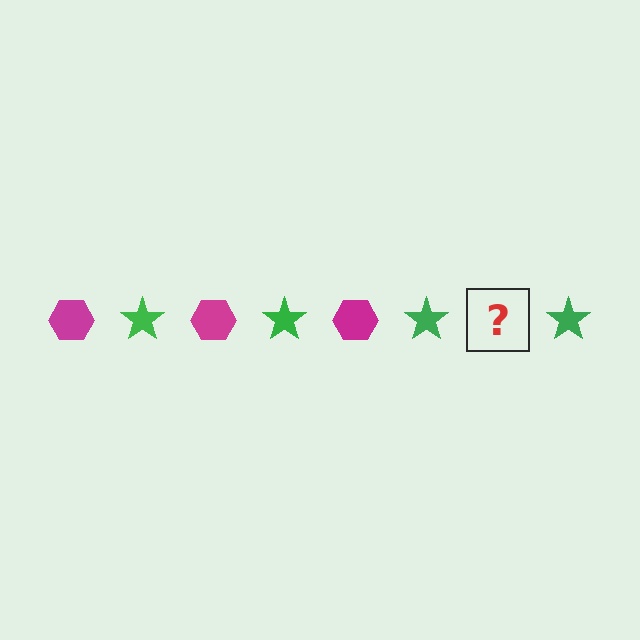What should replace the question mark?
The question mark should be replaced with a magenta hexagon.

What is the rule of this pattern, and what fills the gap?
The rule is that the pattern alternates between magenta hexagon and green star. The gap should be filled with a magenta hexagon.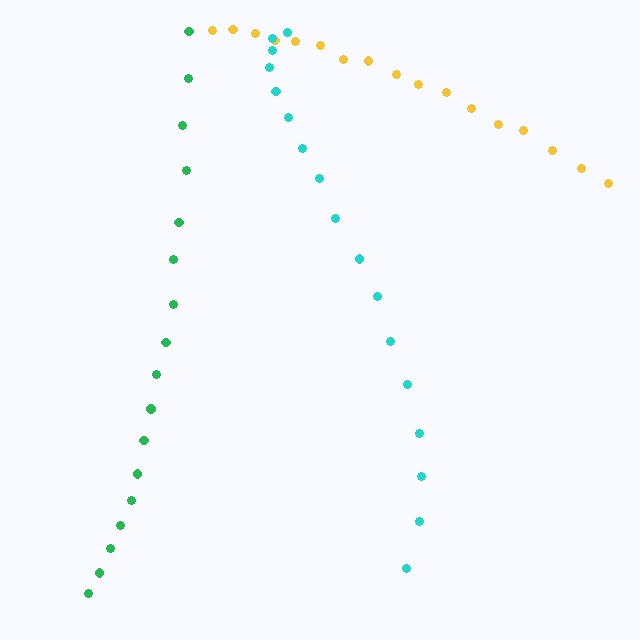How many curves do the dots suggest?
There are 3 distinct paths.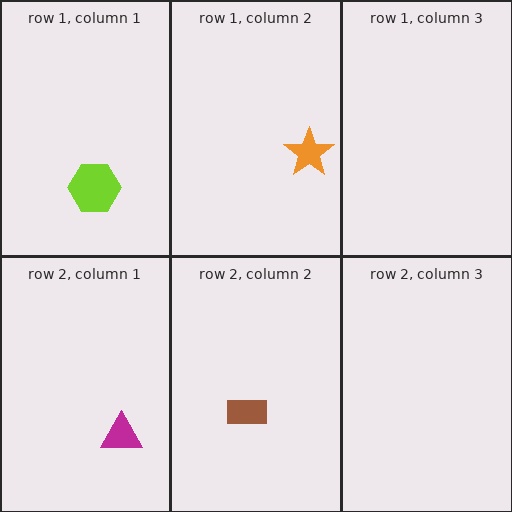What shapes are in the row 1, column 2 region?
The orange star.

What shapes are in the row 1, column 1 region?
The lime hexagon.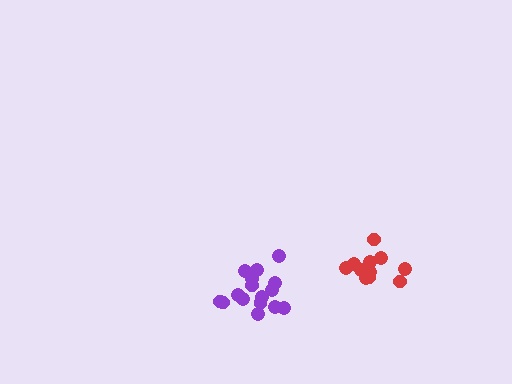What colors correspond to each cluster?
The clusters are colored: purple, red.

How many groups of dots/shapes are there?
There are 2 groups.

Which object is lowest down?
The purple cluster is bottommost.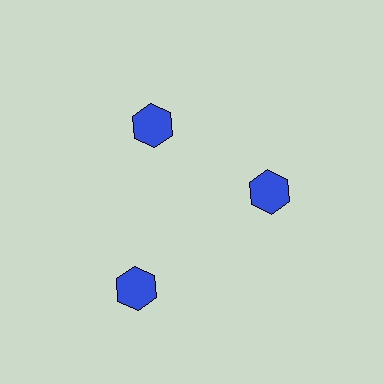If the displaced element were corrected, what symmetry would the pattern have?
It would have 3-fold rotational symmetry — the pattern would map onto itself every 120 degrees.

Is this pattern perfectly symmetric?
No. The 3 blue hexagons are arranged in a ring, but one element near the 7 o'clock position is pushed outward from the center, breaking the 3-fold rotational symmetry.